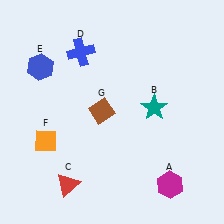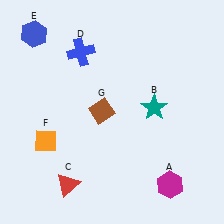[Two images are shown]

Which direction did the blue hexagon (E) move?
The blue hexagon (E) moved up.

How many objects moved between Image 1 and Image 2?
1 object moved between the two images.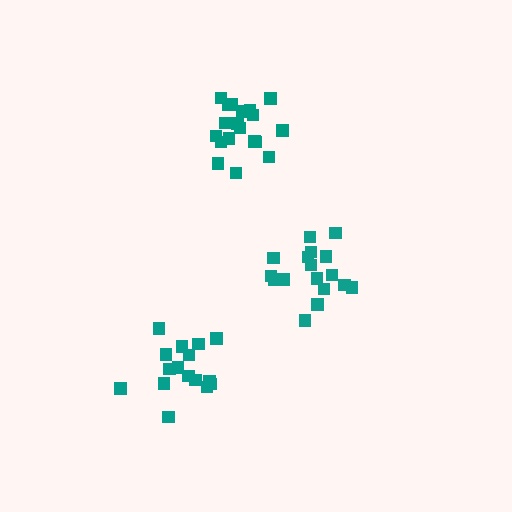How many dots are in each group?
Group 1: 19 dots, Group 2: 17 dots, Group 3: 16 dots (52 total).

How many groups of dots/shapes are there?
There are 3 groups.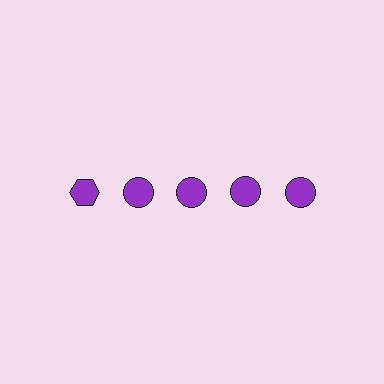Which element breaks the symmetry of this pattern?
The purple hexagon in the top row, leftmost column breaks the symmetry. All other shapes are purple circles.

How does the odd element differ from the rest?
It has a different shape: hexagon instead of circle.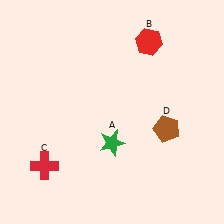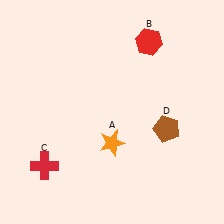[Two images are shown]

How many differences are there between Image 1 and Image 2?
There is 1 difference between the two images.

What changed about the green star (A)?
In Image 1, A is green. In Image 2, it changed to orange.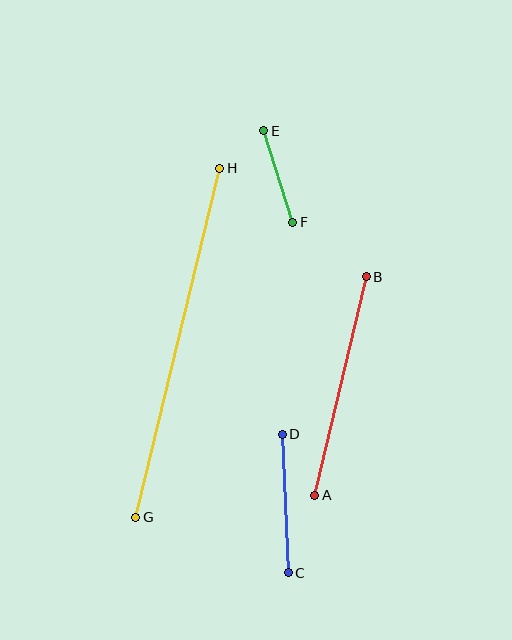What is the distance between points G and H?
The distance is approximately 359 pixels.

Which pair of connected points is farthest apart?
Points G and H are farthest apart.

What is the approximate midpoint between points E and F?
The midpoint is at approximately (278, 176) pixels.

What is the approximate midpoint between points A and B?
The midpoint is at approximately (341, 386) pixels.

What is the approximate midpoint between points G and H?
The midpoint is at approximately (178, 343) pixels.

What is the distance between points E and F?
The distance is approximately 96 pixels.